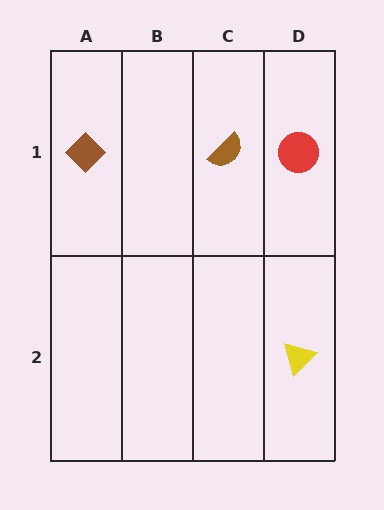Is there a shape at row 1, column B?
No, that cell is empty.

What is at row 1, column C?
A brown semicircle.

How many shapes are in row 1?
3 shapes.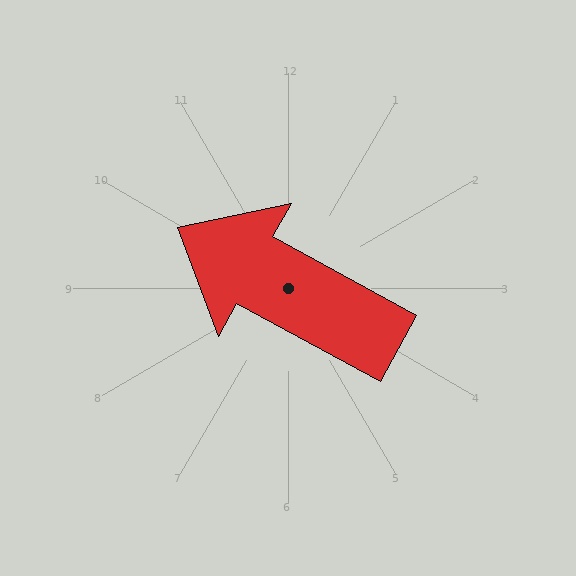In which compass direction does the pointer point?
Northwest.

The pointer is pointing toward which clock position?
Roughly 10 o'clock.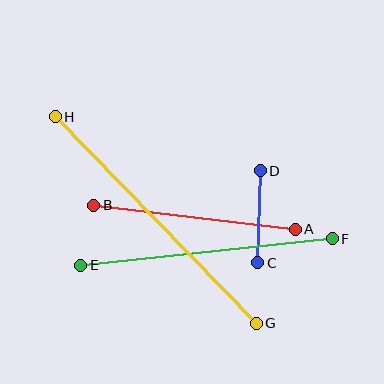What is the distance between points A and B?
The distance is approximately 203 pixels.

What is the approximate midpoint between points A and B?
The midpoint is at approximately (194, 217) pixels.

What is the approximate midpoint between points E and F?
The midpoint is at approximately (206, 252) pixels.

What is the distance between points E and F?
The distance is approximately 253 pixels.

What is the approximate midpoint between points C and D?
The midpoint is at approximately (259, 217) pixels.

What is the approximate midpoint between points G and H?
The midpoint is at approximately (156, 220) pixels.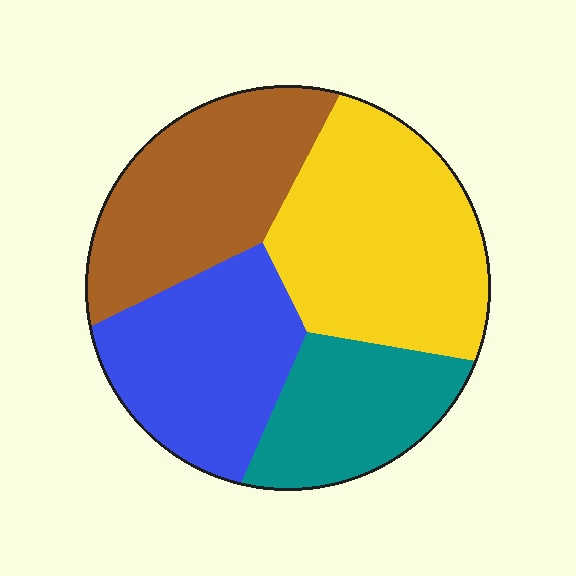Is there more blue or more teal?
Blue.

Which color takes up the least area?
Teal, at roughly 20%.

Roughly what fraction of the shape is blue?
Blue covers roughly 25% of the shape.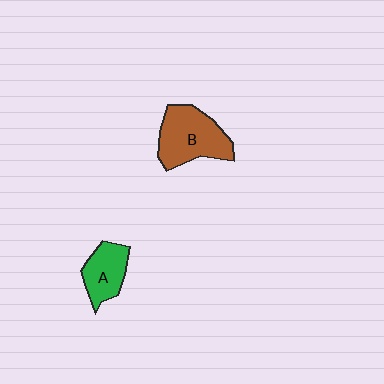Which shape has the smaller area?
Shape A (green).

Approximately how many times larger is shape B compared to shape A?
Approximately 1.6 times.